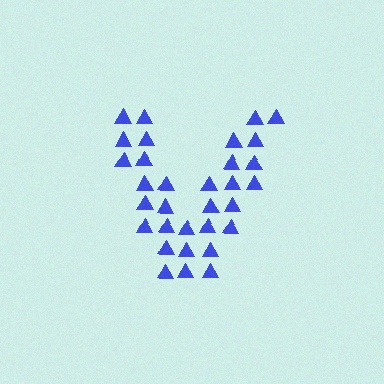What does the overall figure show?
The overall figure shows the letter V.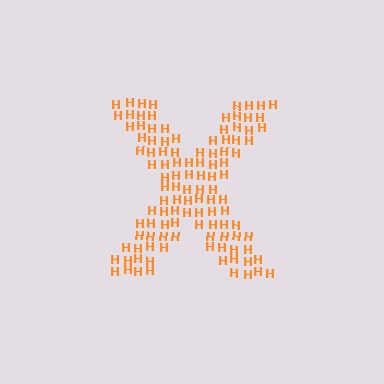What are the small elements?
The small elements are letter H's.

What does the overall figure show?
The overall figure shows the letter X.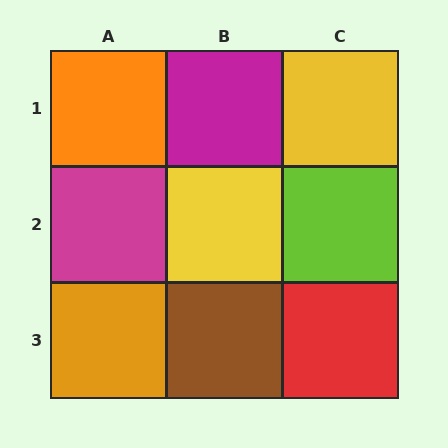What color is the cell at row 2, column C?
Lime.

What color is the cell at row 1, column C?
Yellow.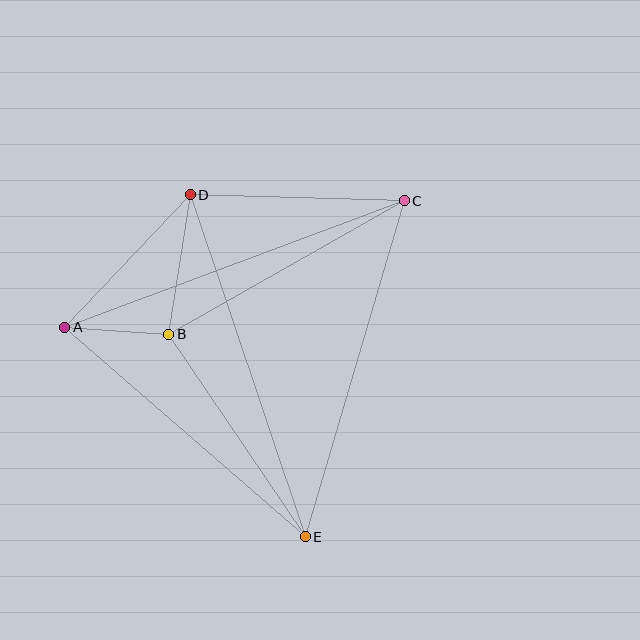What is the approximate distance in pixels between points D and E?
The distance between D and E is approximately 361 pixels.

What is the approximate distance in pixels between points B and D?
The distance between B and D is approximately 141 pixels.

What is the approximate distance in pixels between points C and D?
The distance between C and D is approximately 214 pixels.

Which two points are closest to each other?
Points A and B are closest to each other.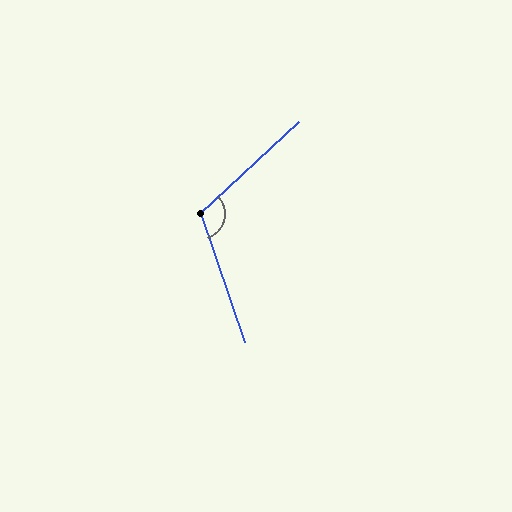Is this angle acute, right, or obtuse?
It is obtuse.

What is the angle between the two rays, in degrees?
Approximately 114 degrees.